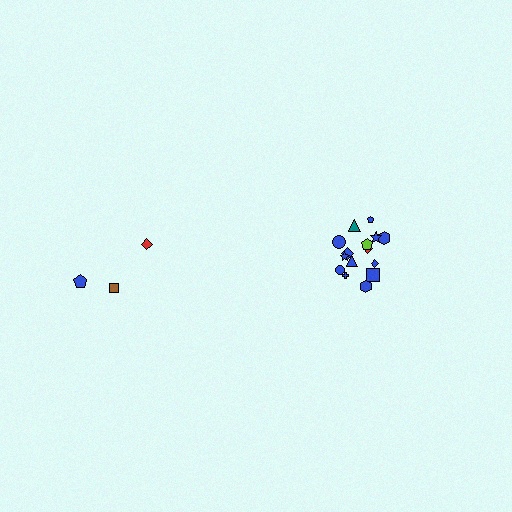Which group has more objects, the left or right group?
The right group.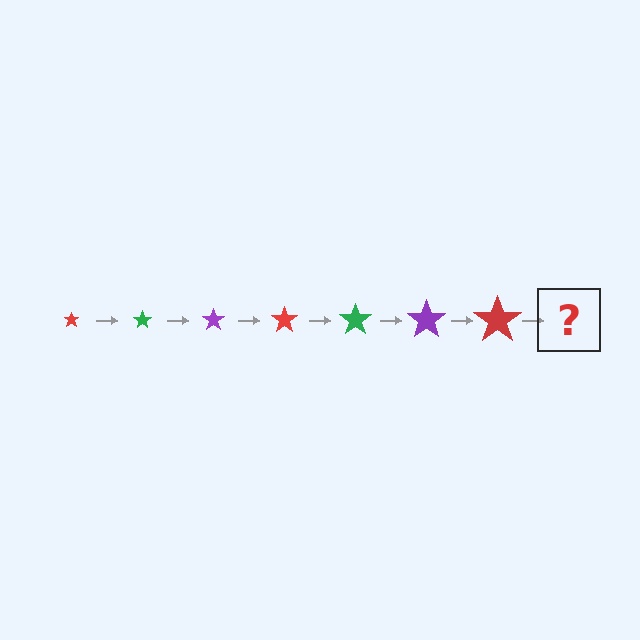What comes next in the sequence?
The next element should be a green star, larger than the previous one.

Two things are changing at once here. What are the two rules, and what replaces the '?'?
The two rules are that the star grows larger each step and the color cycles through red, green, and purple. The '?' should be a green star, larger than the previous one.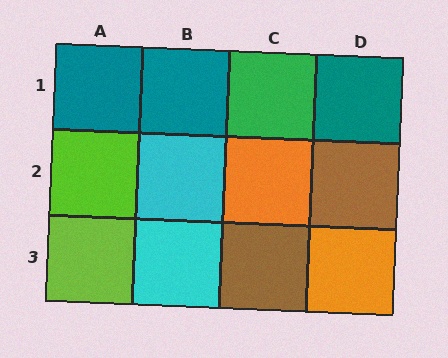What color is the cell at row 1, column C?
Green.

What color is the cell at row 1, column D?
Teal.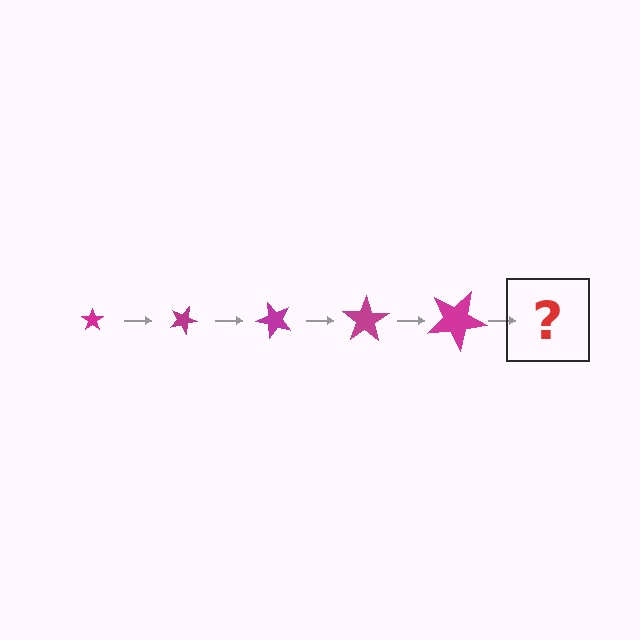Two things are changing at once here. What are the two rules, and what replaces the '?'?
The two rules are that the star grows larger each step and it rotates 25 degrees each step. The '?' should be a star, larger than the previous one and rotated 125 degrees from the start.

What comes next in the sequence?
The next element should be a star, larger than the previous one and rotated 125 degrees from the start.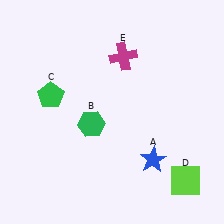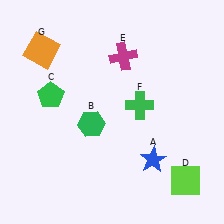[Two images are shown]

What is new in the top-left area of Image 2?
An orange square (G) was added in the top-left area of Image 2.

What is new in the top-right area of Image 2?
A green cross (F) was added in the top-right area of Image 2.